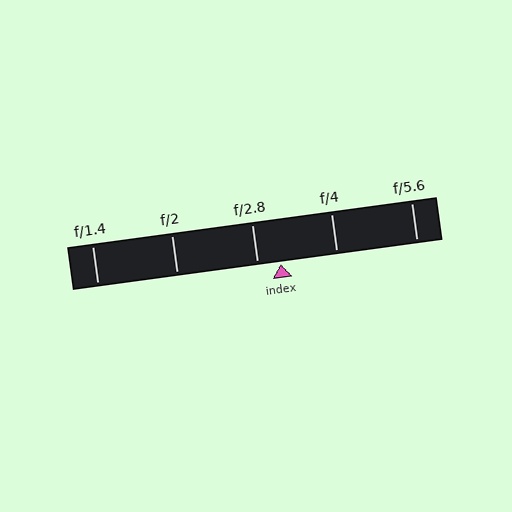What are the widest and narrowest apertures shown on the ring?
The widest aperture shown is f/1.4 and the narrowest is f/5.6.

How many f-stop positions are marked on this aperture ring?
There are 5 f-stop positions marked.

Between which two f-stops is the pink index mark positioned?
The index mark is between f/2.8 and f/4.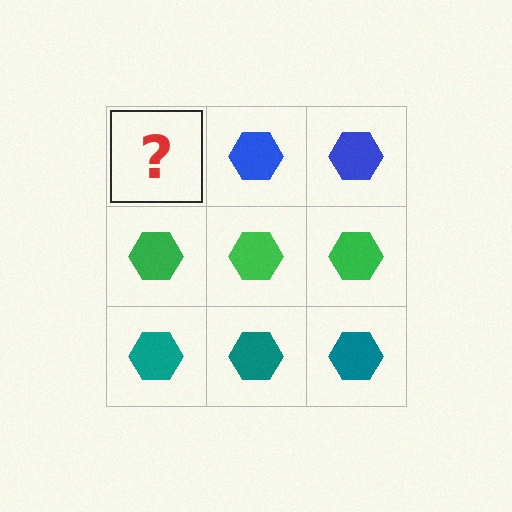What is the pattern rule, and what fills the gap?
The rule is that each row has a consistent color. The gap should be filled with a blue hexagon.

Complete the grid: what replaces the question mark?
The question mark should be replaced with a blue hexagon.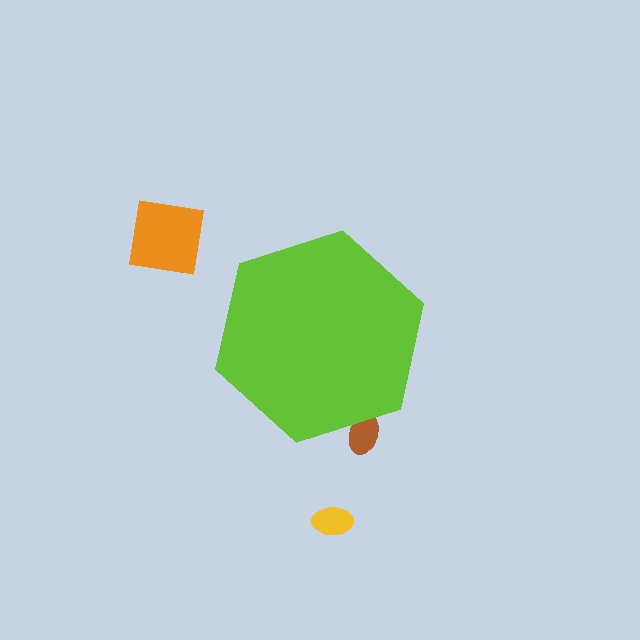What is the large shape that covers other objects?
A lime hexagon.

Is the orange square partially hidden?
No, the orange square is fully visible.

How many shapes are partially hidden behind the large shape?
1 shape is partially hidden.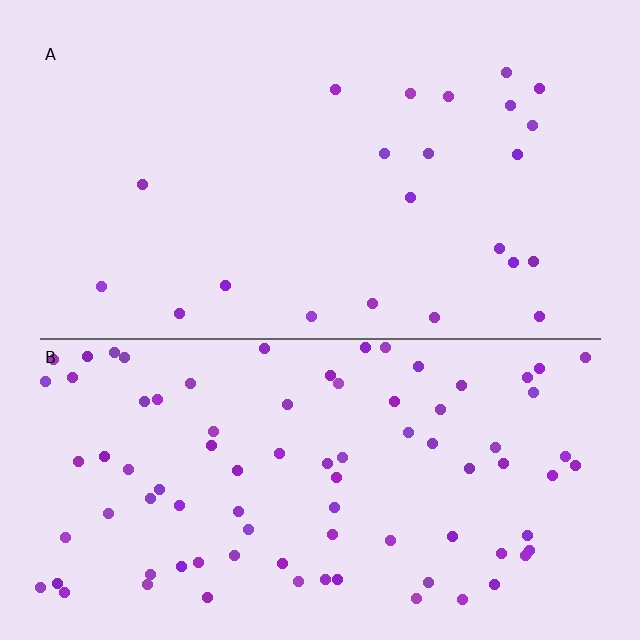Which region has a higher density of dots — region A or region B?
B (the bottom).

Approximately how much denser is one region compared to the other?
Approximately 3.8× — region B over region A.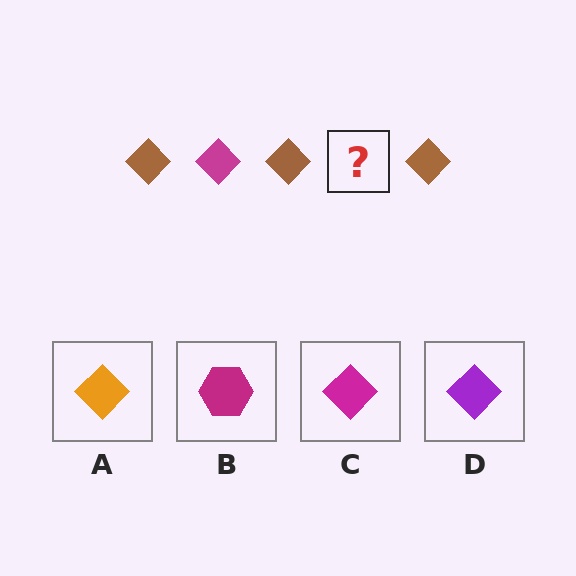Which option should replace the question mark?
Option C.